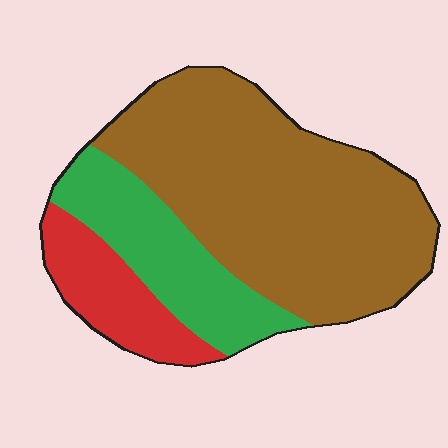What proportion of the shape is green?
Green takes up about one quarter (1/4) of the shape.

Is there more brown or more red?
Brown.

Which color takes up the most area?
Brown, at roughly 60%.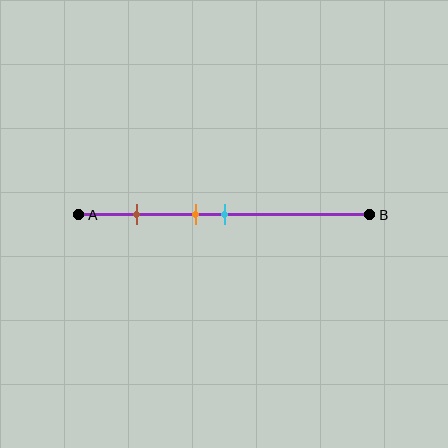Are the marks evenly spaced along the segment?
No, the marks are not evenly spaced.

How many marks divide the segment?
There are 3 marks dividing the segment.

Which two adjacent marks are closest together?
The orange and cyan marks are the closest adjacent pair.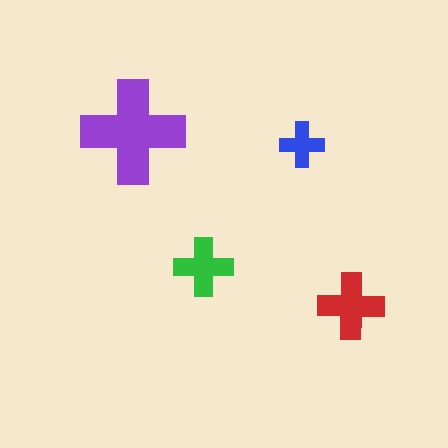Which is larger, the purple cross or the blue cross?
The purple one.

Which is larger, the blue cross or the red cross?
The red one.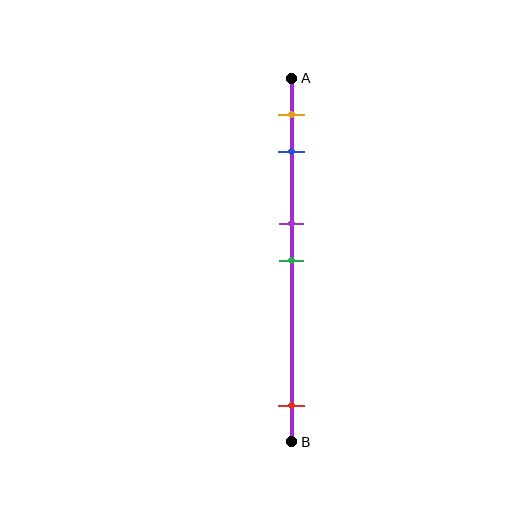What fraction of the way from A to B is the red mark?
The red mark is approximately 90% (0.9) of the way from A to B.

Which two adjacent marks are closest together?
The purple and green marks are the closest adjacent pair.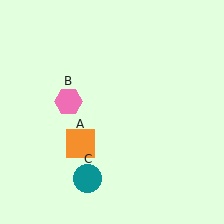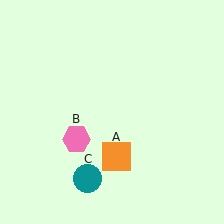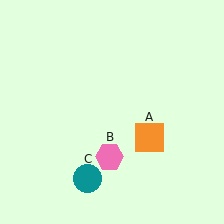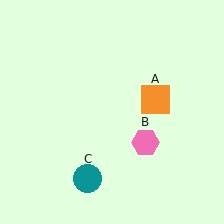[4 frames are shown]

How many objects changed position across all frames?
2 objects changed position: orange square (object A), pink hexagon (object B).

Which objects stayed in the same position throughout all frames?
Teal circle (object C) remained stationary.